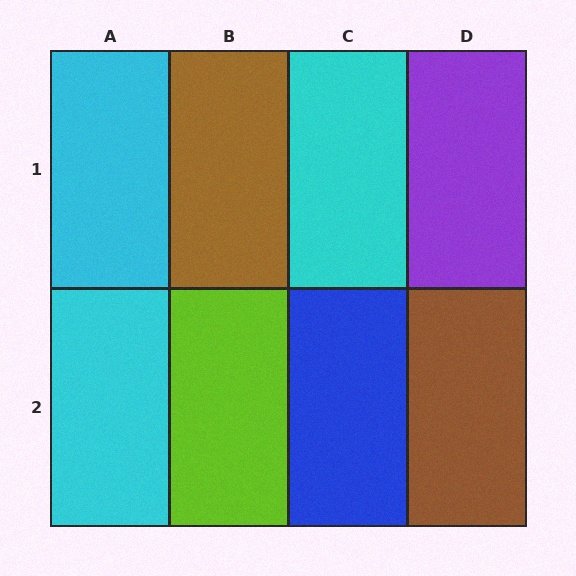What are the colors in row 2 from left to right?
Cyan, lime, blue, brown.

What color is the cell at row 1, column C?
Cyan.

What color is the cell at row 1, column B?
Brown.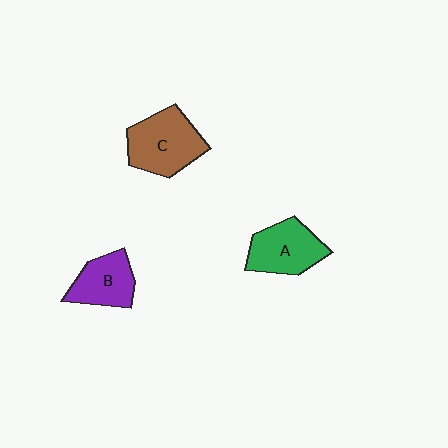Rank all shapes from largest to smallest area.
From largest to smallest: C (brown), A (green), B (purple).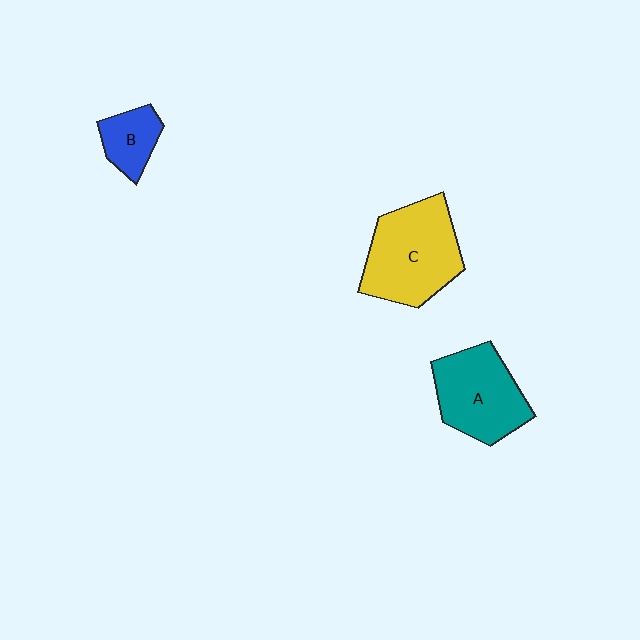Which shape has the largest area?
Shape C (yellow).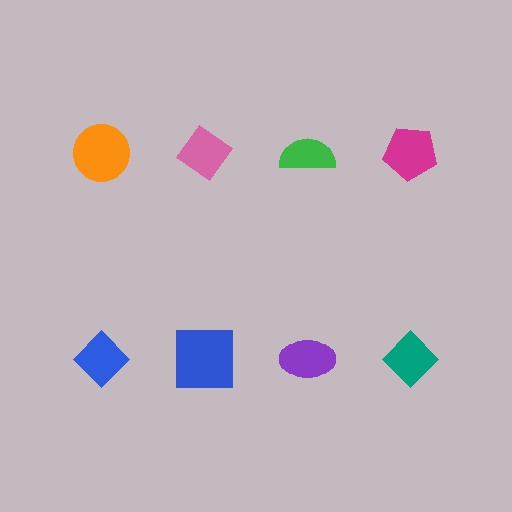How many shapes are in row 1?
4 shapes.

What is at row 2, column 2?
A blue square.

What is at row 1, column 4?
A magenta pentagon.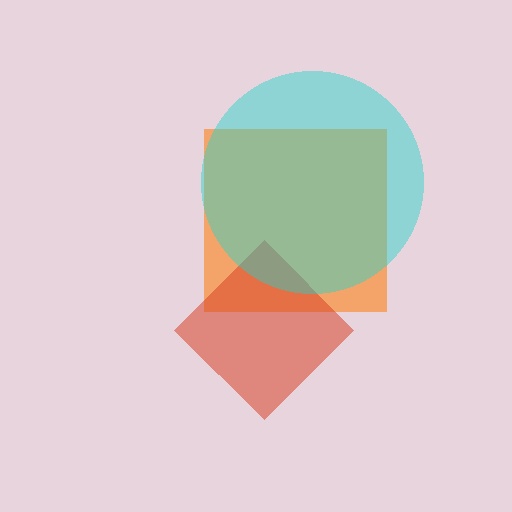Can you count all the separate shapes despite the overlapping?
Yes, there are 3 separate shapes.